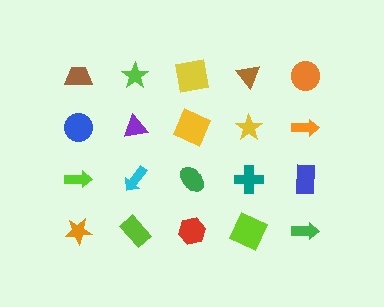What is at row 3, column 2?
A cyan arrow.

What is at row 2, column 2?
A purple triangle.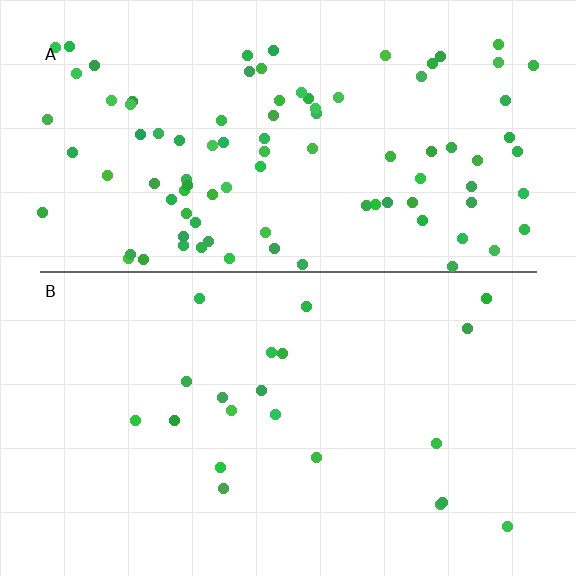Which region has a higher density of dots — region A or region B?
A (the top).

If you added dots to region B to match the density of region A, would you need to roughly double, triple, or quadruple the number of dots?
Approximately quadruple.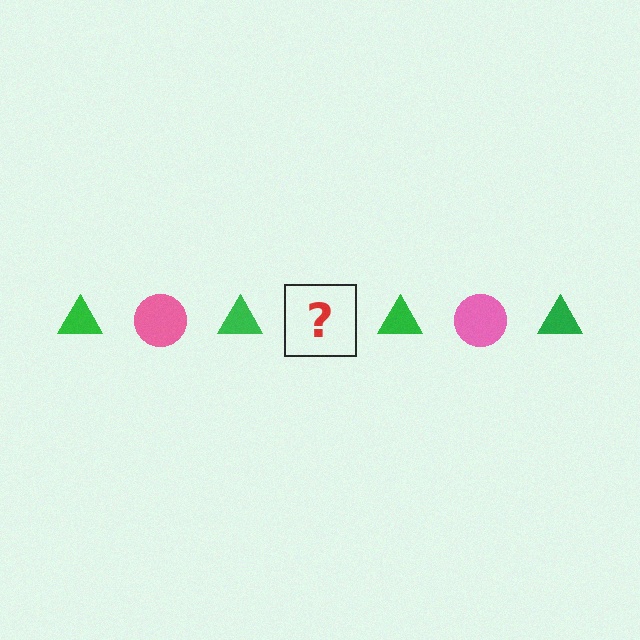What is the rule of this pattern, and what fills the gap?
The rule is that the pattern alternates between green triangle and pink circle. The gap should be filled with a pink circle.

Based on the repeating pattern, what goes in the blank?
The blank should be a pink circle.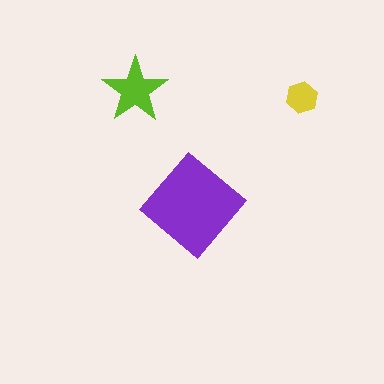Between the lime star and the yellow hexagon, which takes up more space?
The lime star.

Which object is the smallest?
The yellow hexagon.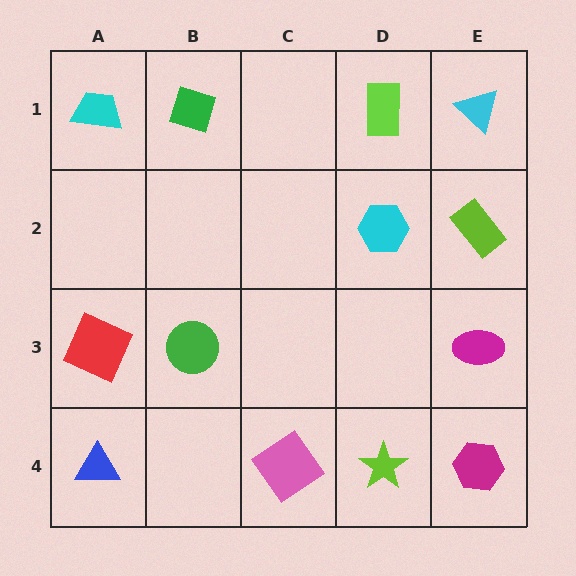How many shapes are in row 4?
4 shapes.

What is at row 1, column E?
A cyan triangle.